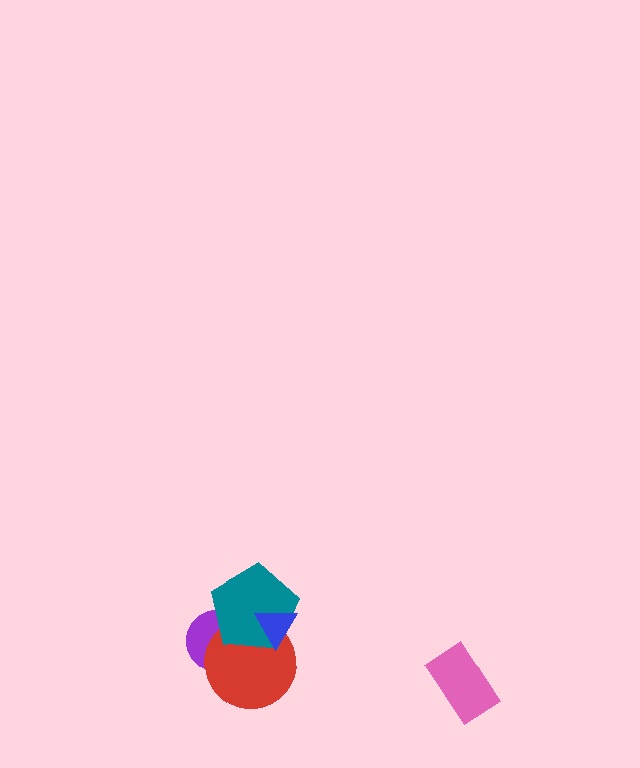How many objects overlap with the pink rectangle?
0 objects overlap with the pink rectangle.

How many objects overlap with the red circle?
3 objects overlap with the red circle.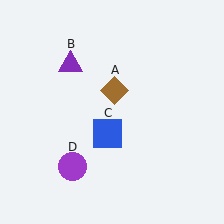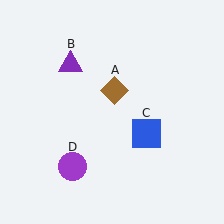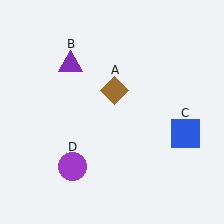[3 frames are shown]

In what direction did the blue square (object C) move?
The blue square (object C) moved right.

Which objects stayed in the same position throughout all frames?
Brown diamond (object A) and purple triangle (object B) and purple circle (object D) remained stationary.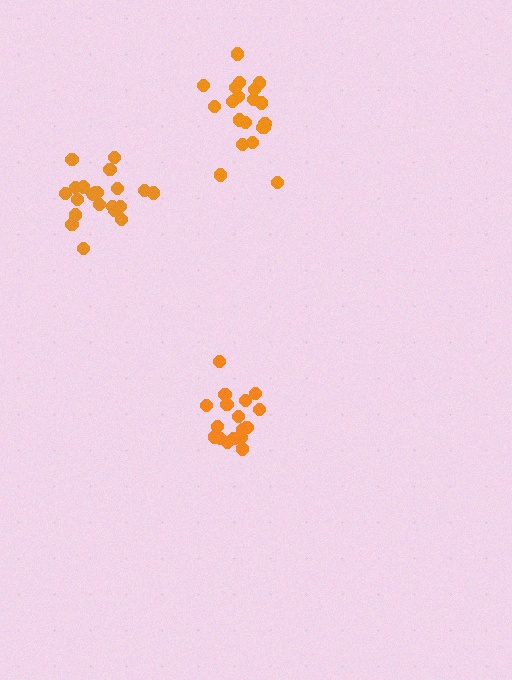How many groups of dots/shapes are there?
There are 3 groups.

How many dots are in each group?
Group 1: 20 dots, Group 2: 17 dots, Group 3: 21 dots (58 total).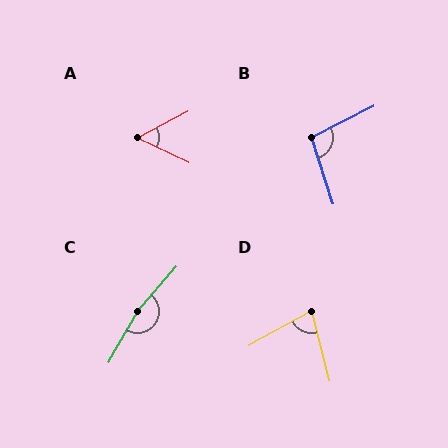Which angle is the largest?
C, at approximately 169 degrees.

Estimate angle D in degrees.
Approximately 76 degrees.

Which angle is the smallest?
A, at approximately 53 degrees.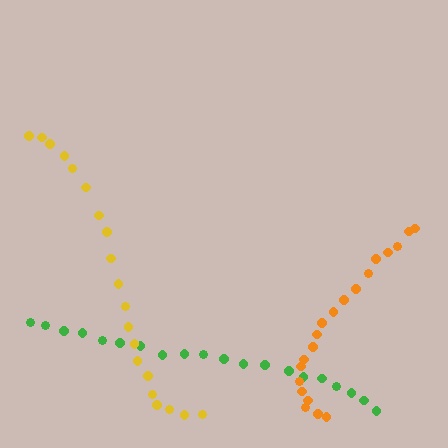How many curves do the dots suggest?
There are 3 distinct paths.